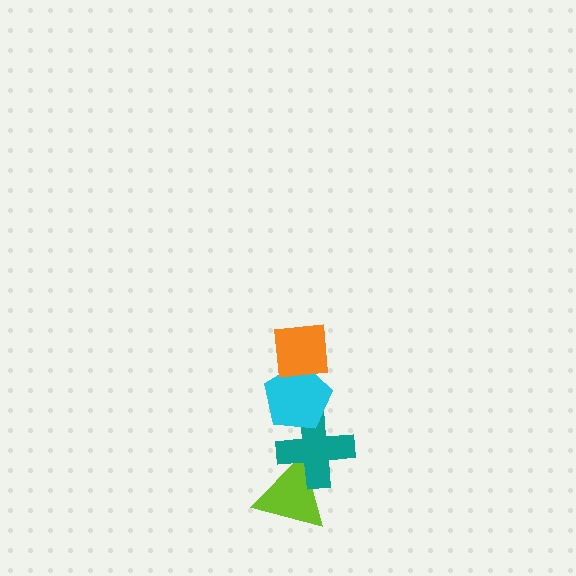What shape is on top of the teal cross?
The cyan pentagon is on top of the teal cross.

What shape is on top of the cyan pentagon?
The orange square is on top of the cyan pentagon.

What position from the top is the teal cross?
The teal cross is 3rd from the top.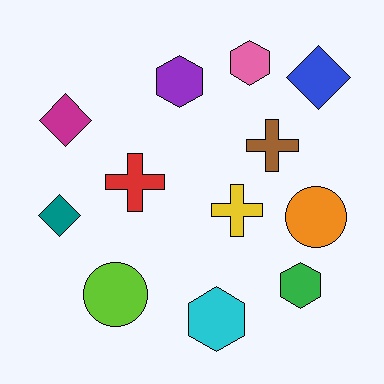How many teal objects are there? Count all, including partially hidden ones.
There is 1 teal object.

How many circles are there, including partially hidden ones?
There are 2 circles.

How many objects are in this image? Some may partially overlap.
There are 12 objects.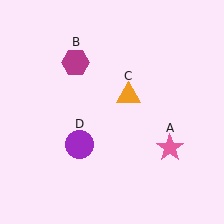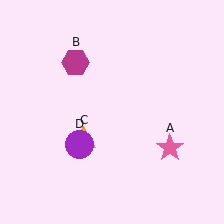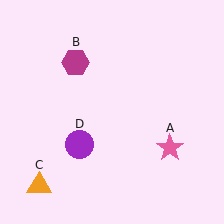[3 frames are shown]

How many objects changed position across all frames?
1 object changed position: orange triangle (object C).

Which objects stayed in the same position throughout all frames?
Pink star (object A) and magenta hexagon (object B) and purple circle (object D) remained stationary.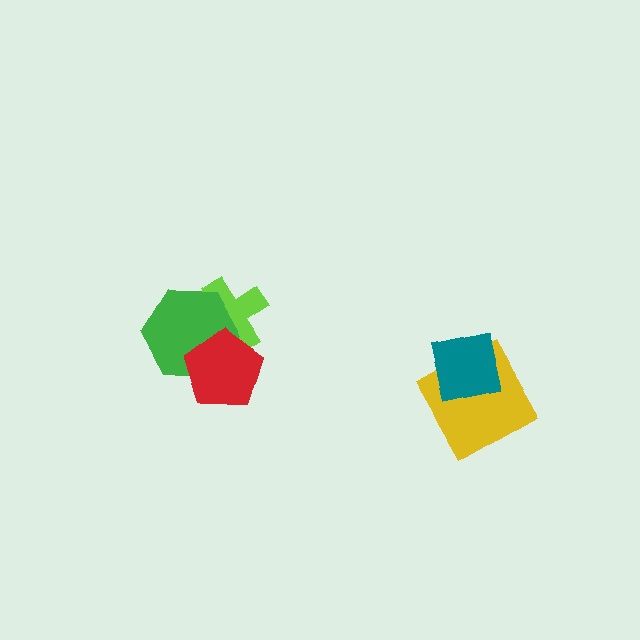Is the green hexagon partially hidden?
Yes, it is partially covered by another shape.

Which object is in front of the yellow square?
The teal square is in front of the yellow square.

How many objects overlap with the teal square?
1 object overlaps with the teal square.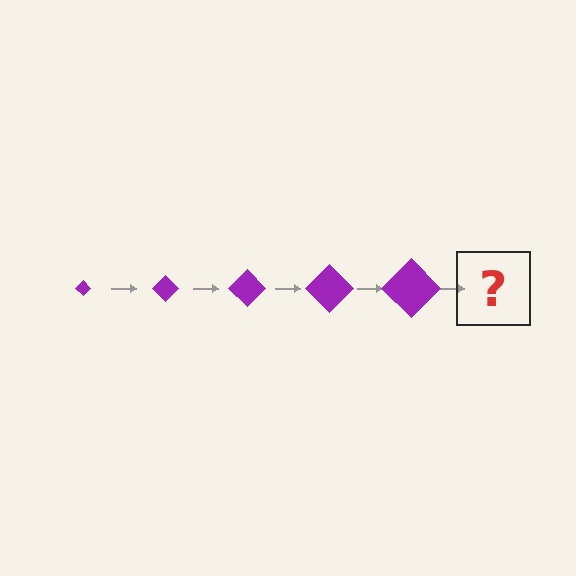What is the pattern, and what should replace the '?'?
The pattern is that the diamond gets progressively larger each step. The '?' should be a purple diamond, larger than the previous one.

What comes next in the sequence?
The next element should be a purple diamond, larger than the previous one.